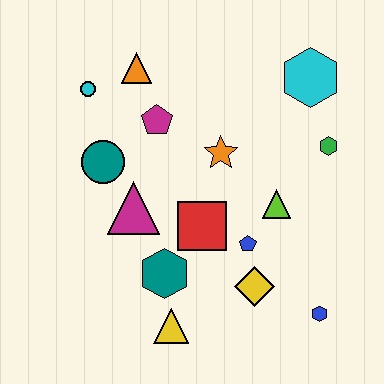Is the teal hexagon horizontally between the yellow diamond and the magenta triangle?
Yes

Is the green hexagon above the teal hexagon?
Yes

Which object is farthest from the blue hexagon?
The cyan circle is farthest from the blue hexagon.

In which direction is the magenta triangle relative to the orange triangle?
The magenta triangle is below the orange triangle.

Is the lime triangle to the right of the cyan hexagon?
No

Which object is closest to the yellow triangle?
The teal hexagon is closest to the yellow triangle.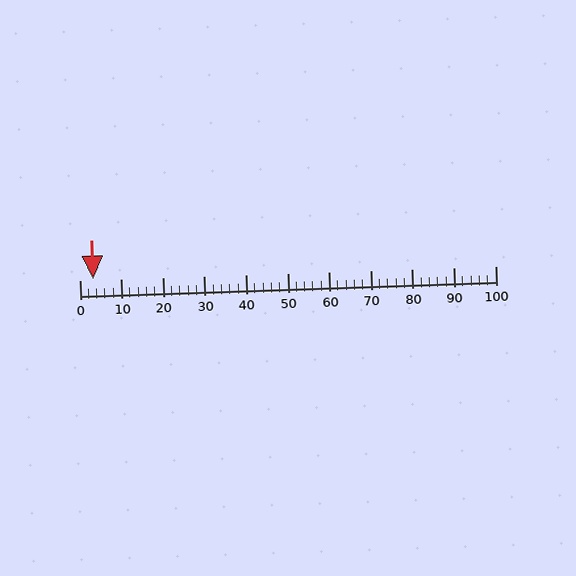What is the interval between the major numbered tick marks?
The major tick marks are spaced 10 units apart.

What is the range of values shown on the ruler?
The ruler shows values from 0 to 100.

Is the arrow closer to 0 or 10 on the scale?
The arrow is closer to 0.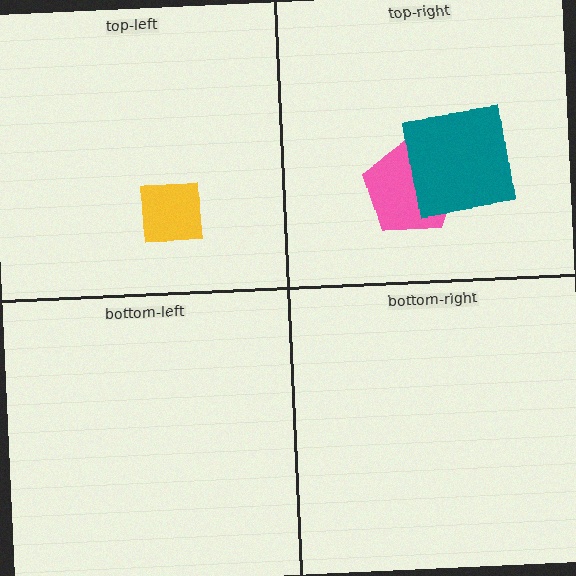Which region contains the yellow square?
The top-left region.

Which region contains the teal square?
The top-right region.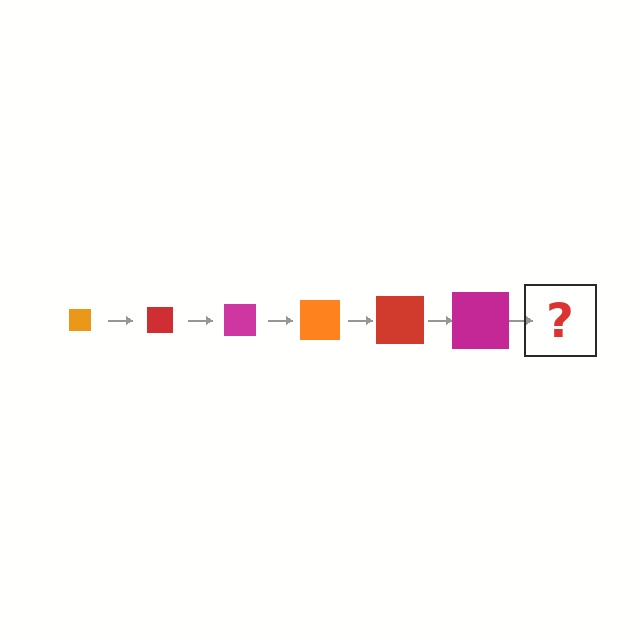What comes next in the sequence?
The next element should be an orange square, larger than the previous one.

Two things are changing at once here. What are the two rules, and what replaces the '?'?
The two rules are that the square grows larger each step and the color cycles through orange, red, and magenta. The '?' should be an orange square, larger than the previous one.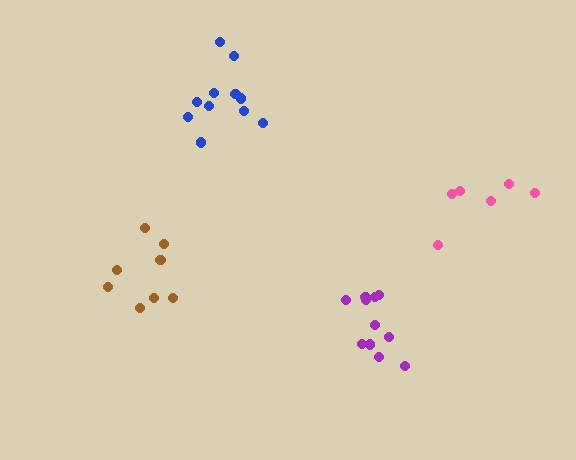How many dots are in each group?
Group 1: 8 dots, Group 2: 6 dots, Group 3: 11 dots, Group 4: 11 dots (36 total).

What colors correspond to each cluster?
The clusters are colored: brown, pink, blue, purple.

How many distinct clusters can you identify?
There are 4 distinct clusters.